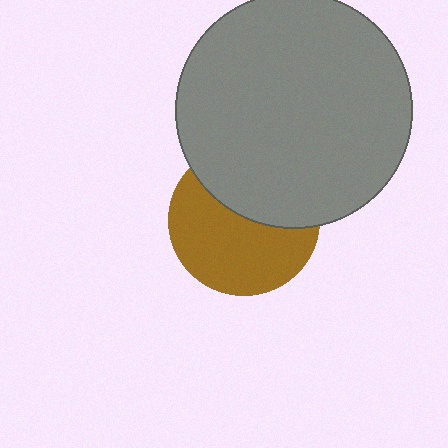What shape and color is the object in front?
The object in front is a gray circle.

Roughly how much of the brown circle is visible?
About half of it is visible (roughly 59%).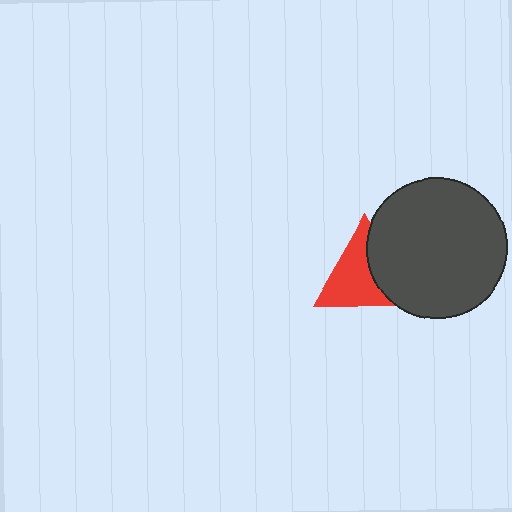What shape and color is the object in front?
The object in front is a dark gray circle.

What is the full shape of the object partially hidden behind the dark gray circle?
The partially hidden object is a red triangle.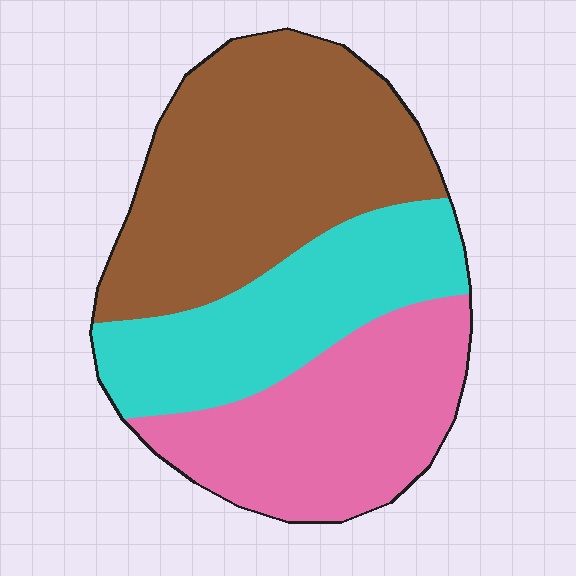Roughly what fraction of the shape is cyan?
Cyan takes up about one quarter (1/4) of the shape.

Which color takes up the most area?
Brown, at roughly 40%.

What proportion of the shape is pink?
Pink covers 30% of the shape.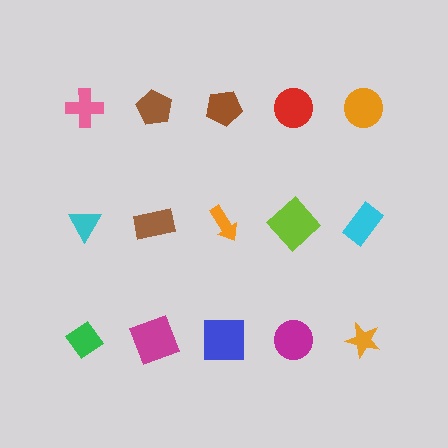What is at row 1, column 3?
A brown pentagon.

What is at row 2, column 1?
A cyan triangle.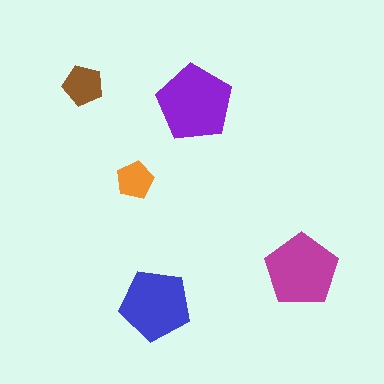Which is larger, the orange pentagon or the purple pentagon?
The purple one.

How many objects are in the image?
There are 5 objects in the image.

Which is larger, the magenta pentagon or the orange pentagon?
The magenta one.